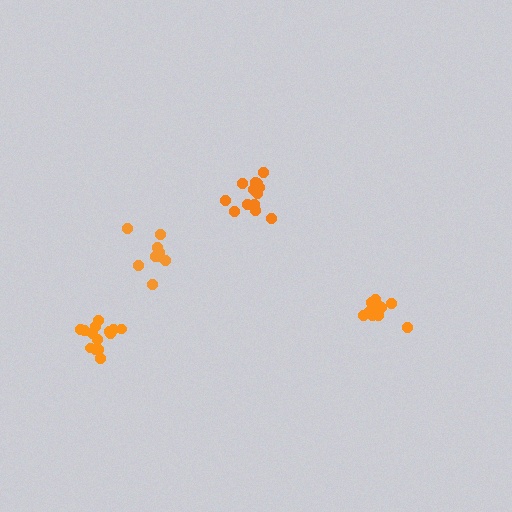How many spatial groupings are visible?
There are 4 spatial groupings.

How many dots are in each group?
Group 1: 13 dots, Group 2: 14 dots, Group 3: 14 dots, Group 4: 9 dots (50 total).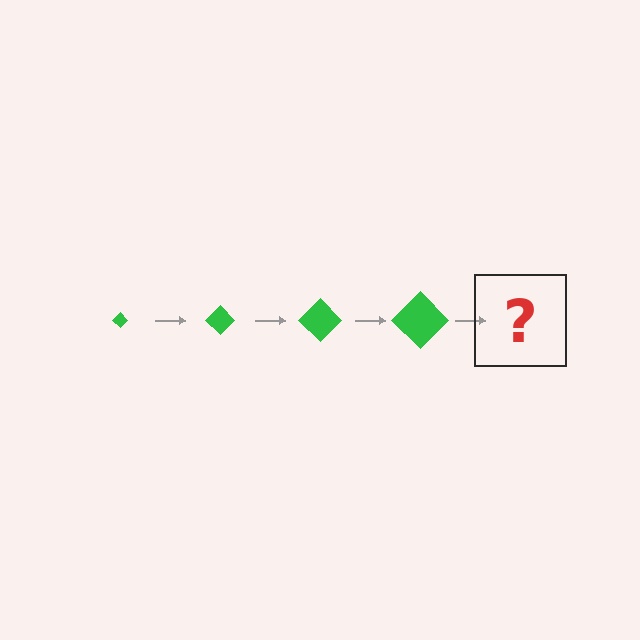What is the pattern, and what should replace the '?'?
The pattern is that the diamond gets progressively larger each step. The '?' should be a green diamond, larger than the previous one.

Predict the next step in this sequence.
The next step is a green diamond, larger than the previous one.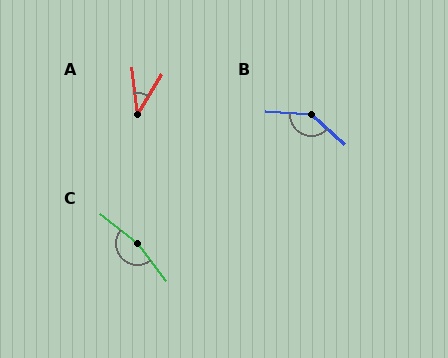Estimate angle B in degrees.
Approximately 143 degrees.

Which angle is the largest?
C, at approximately 166 degrees.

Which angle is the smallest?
A, at approximately 38 degrees.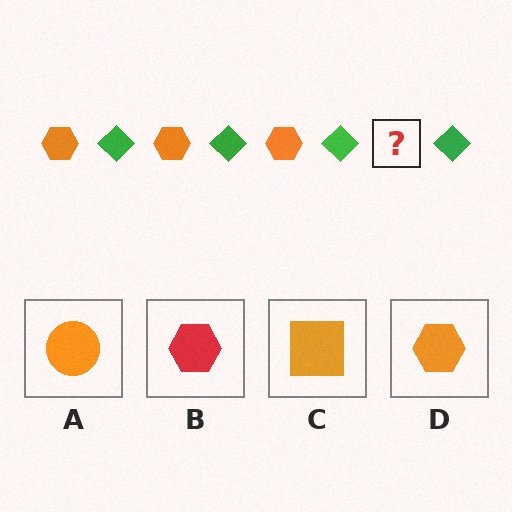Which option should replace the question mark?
Option D.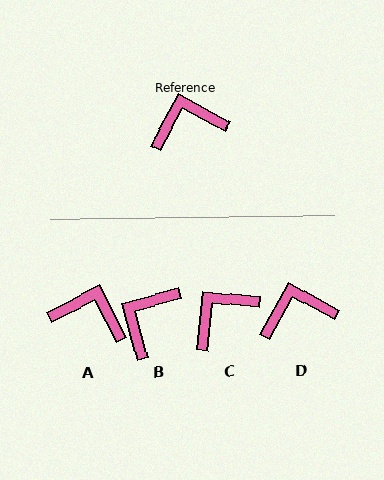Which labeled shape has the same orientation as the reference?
D.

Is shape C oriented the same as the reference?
No, it is off by about 23 degrees.